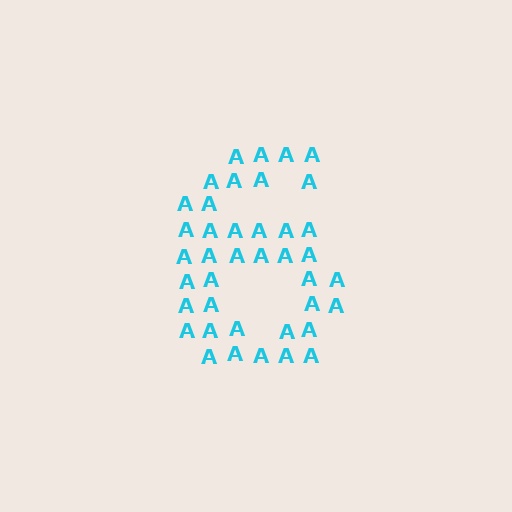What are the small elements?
The small elements are letter A's.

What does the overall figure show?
The overall figure shows the digit 6.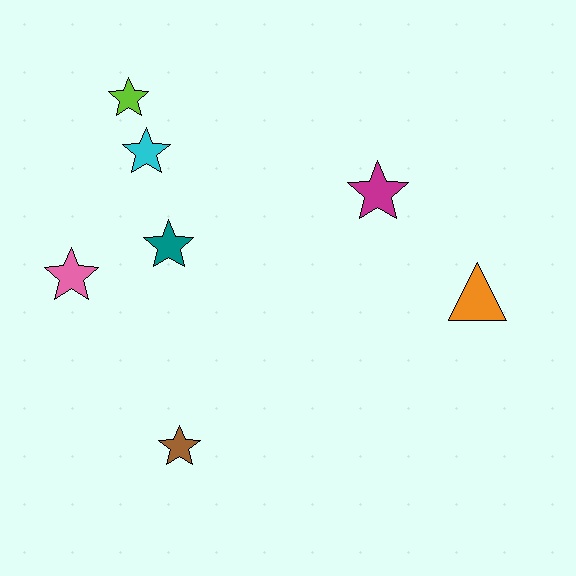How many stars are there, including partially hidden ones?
There are 6 stars.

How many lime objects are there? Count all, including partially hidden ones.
There is 1 lime object.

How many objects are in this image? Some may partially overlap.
There are 7 objects.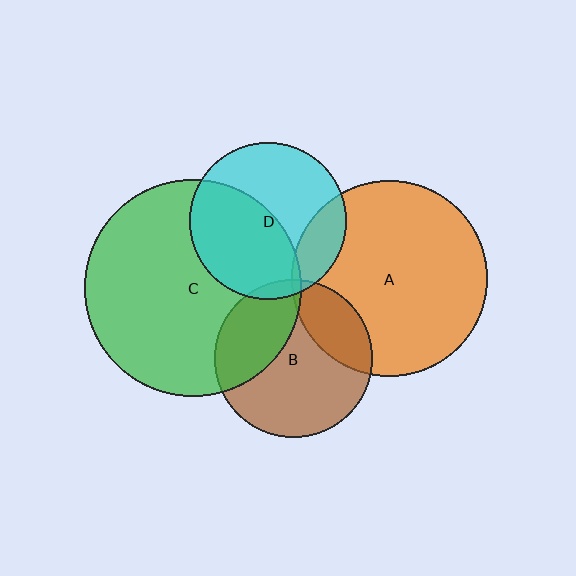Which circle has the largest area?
Circle C (green).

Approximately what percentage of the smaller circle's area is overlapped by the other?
Approximately 15%.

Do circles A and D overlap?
Yes.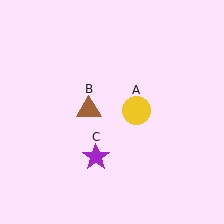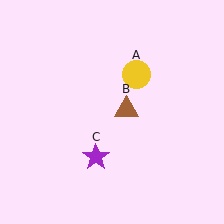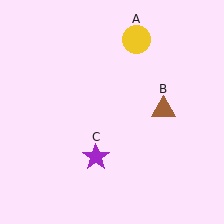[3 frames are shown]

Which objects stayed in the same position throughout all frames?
Purple star (object C) remained stationary.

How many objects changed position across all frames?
2 objects changed position: yellow circle (object A), brown triangle (object B).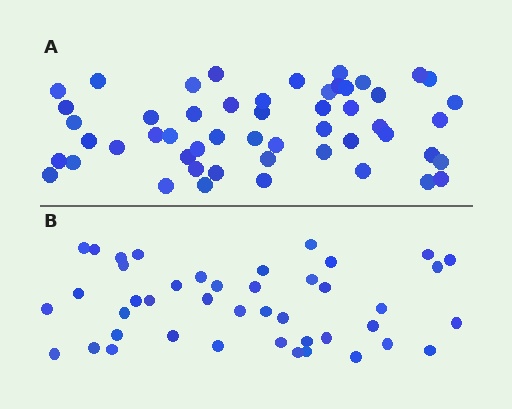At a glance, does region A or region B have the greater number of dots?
Region A (the top region) has more dots.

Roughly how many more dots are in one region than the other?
Region A has roughly 8 or so more dots than region B.